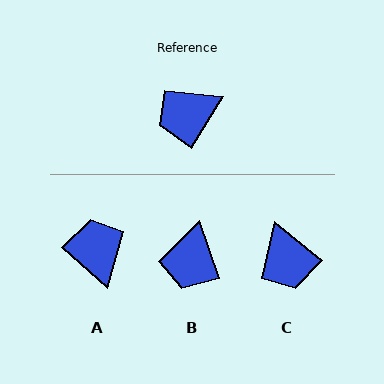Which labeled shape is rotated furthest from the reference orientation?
A, about 100 degrees away.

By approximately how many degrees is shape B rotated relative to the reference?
Approximately 51 degrees counter-clockwise.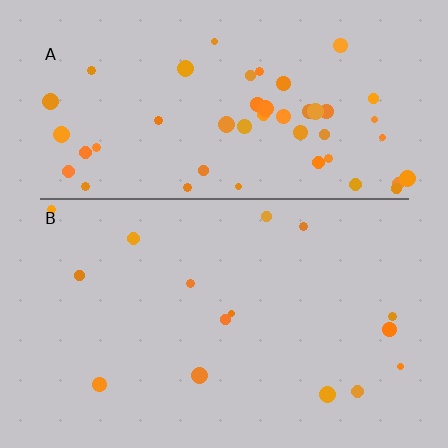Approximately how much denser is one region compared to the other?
Approximately 3.3× — region A over region B.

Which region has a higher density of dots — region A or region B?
A (the top).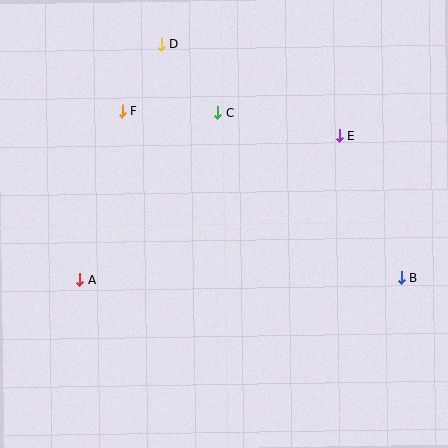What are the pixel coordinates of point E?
Point E is at (339, 136).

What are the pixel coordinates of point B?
Point B is at (401, 278).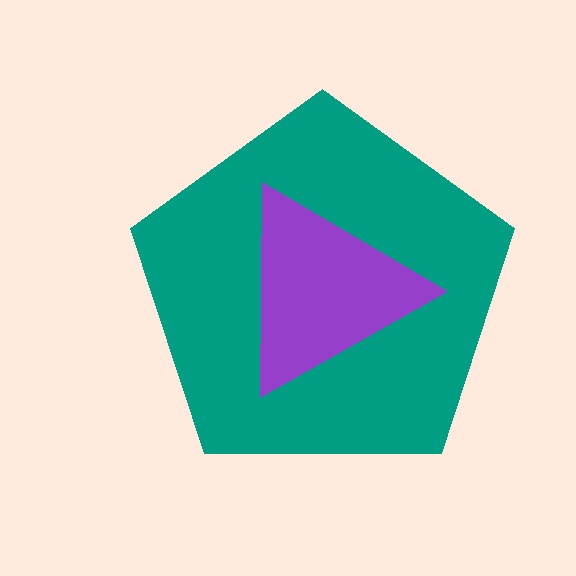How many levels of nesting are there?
2.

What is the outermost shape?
The teal pentagon.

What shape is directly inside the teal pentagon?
The purple triangle.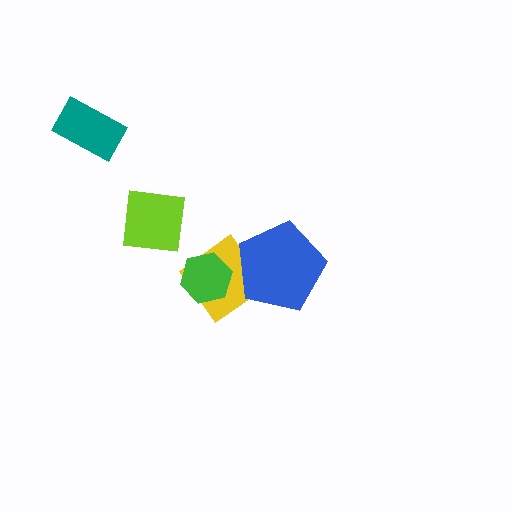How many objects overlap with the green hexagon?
1 object overlaps with the green hexagon.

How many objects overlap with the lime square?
0 objects overlap with the lime square.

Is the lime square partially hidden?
No, no other shape covers it.